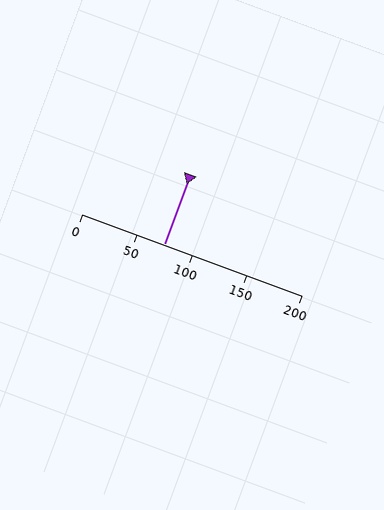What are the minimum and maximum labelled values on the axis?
The axis runs from 0 to 200.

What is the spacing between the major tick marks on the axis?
The major ticks are spaced 50 apart.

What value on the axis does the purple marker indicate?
The marker indicates approximately 75.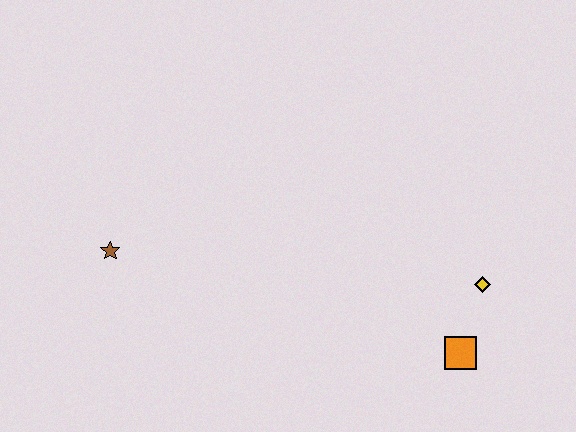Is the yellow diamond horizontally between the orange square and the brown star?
No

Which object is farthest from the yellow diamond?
The brown star is farthest from the yellow diamond.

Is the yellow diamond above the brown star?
No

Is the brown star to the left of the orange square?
Yes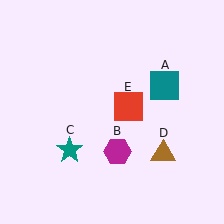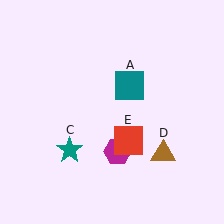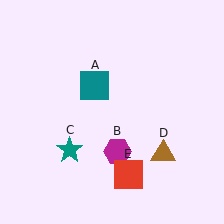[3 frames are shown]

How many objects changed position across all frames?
2 objects changed position: teal square (object A), red square (object E).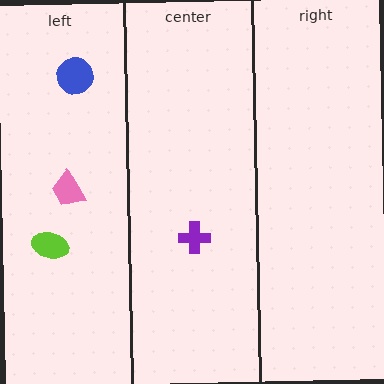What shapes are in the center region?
The purple cross.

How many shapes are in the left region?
3.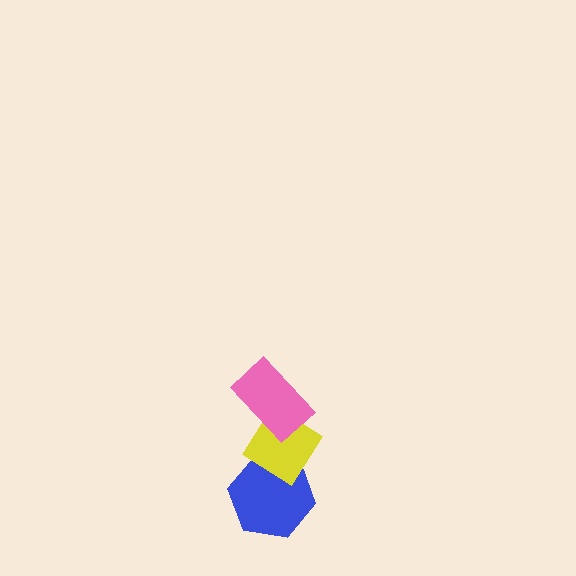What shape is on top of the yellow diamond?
The pink rectangle is on top of the yellow diamond.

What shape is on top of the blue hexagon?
The yellow diamond is on top of the blue hexagon.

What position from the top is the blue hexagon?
The blue hexagon is 3rd from the top.